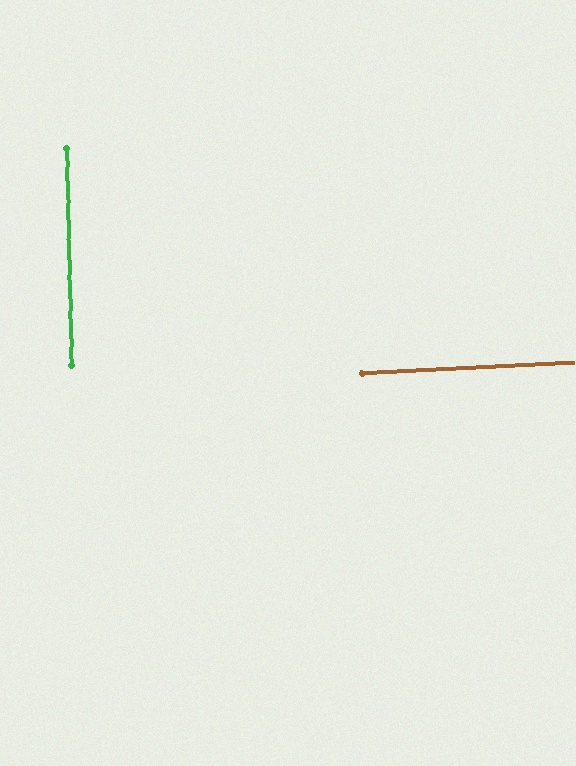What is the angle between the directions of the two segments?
Approximately 89 degrees.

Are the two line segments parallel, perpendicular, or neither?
Perpendicular — they meet at approximately 89°.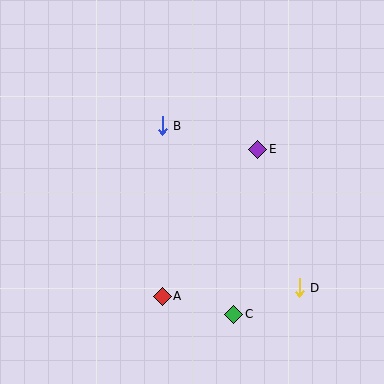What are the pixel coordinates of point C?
Point C is at (234, 314).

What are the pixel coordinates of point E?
Point E is at (258, 149).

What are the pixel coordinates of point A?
Point A is at (162, 296).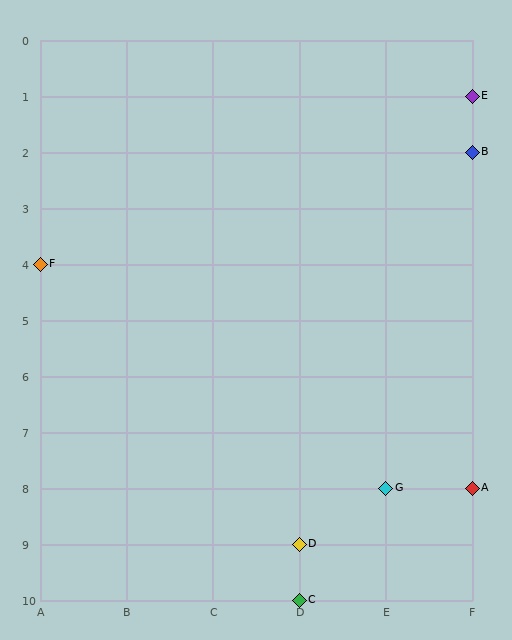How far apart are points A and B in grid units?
Points A and B are 6 rows apart.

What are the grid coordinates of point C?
Point C is at grid coordinates (D, 10).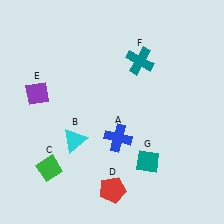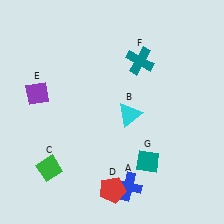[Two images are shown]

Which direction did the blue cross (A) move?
The blue cross (A) moved down.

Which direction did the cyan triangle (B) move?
The cyan triangle (B) moved right.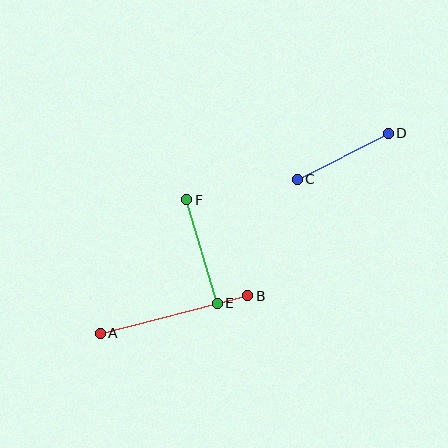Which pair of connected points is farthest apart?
Points A and B are farthest apart.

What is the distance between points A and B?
The distance is approximately 152 pixels.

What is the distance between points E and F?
The distance is approximately 108 pixels.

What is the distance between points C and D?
The distance is approximately 102 pixels.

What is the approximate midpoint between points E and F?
The midpoint is at approximately (202, 251) pixels.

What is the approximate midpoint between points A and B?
The midpoint is at approximately (174, 315) pixels.